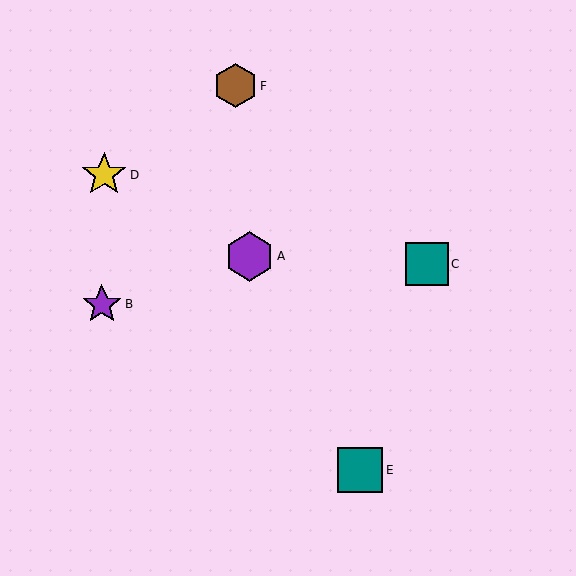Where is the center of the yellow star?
The center of the yellow star is at (104, 175).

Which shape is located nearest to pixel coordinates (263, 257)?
The purple hexagon (labeled A) at (249, 256) is nearest to that location.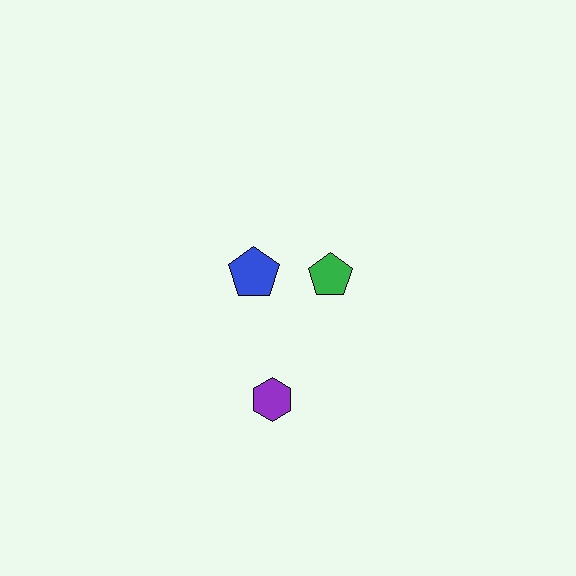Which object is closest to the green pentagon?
The blue pentagon is closest to the green pentagon.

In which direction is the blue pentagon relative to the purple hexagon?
The blue pentagon is above the purple hexagon.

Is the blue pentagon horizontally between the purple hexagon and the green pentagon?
No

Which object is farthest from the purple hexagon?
The green pentagon is farthest from the purple hexagon.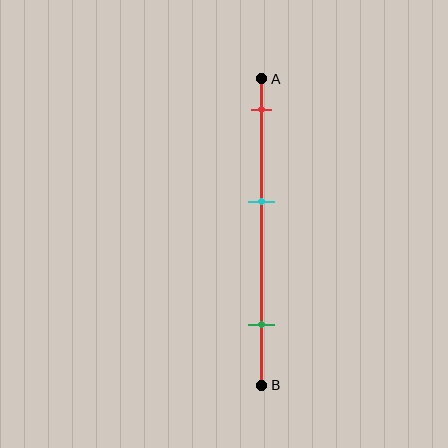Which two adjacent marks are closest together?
The red and cyan marks are the closest adjacent pair.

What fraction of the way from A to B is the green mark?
The green mark is approximately 80% (0.8) of the way from A to B.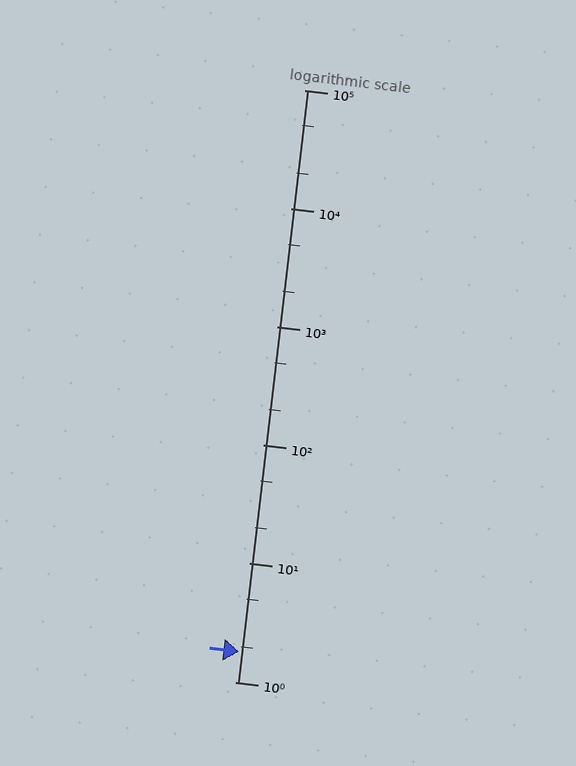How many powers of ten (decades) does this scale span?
The scale spans 5 decades, from 1 to 100000.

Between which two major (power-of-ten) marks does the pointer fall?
The pointer is between 1 and 10.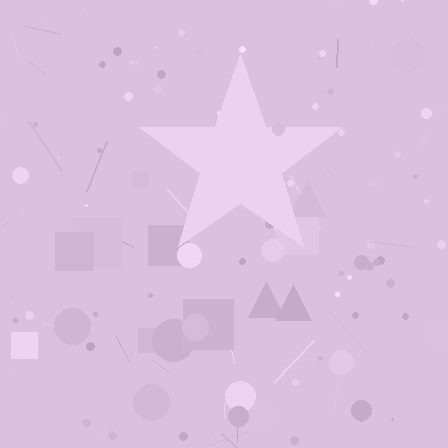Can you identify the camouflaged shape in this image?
The camouflaged shape is a star.